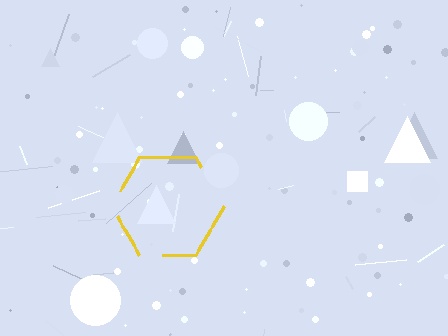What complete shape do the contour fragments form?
The contour fragments form a hexagon.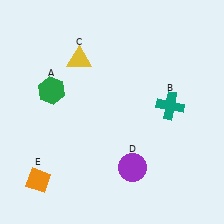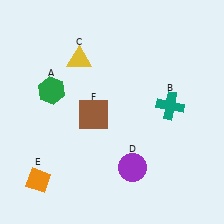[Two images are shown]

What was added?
A brown square (F) was added in Image 2.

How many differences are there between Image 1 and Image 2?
There is 1 difference between the two images.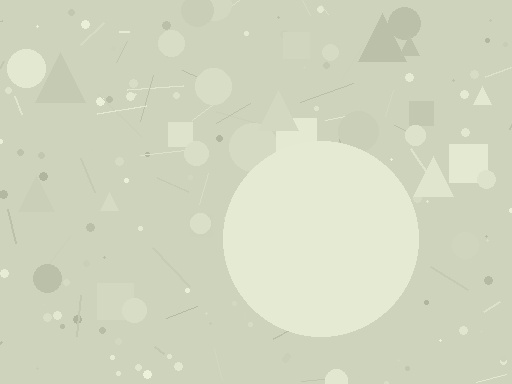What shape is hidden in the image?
A circle is hidden in the image.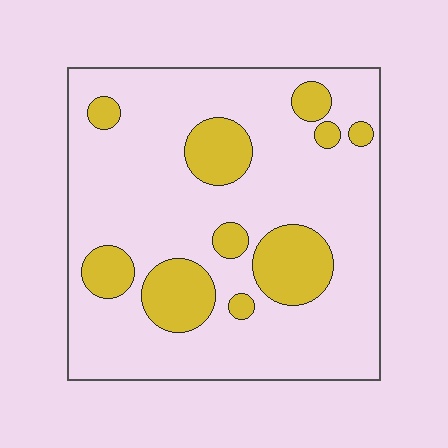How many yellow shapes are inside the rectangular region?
10.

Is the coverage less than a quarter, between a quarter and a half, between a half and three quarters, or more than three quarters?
Less than a quarter.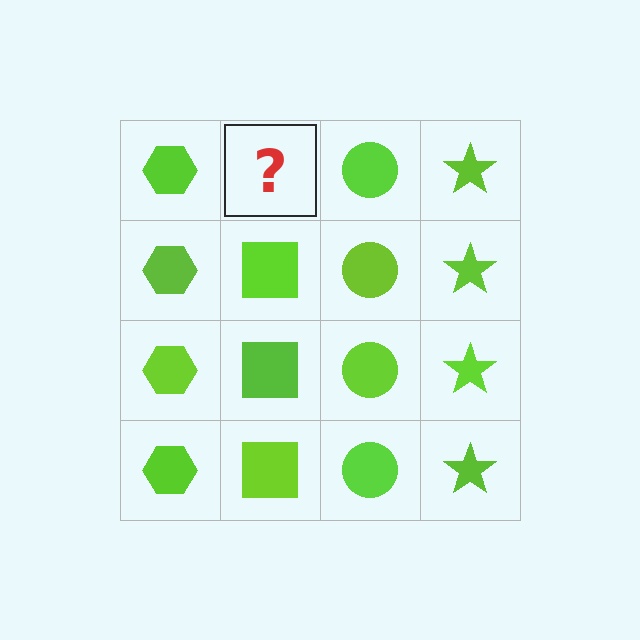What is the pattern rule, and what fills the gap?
The rule is that each column has a consistent shape. The gap should be filled with a lime square.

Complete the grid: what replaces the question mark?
The question mark should be replaced with a lime square.